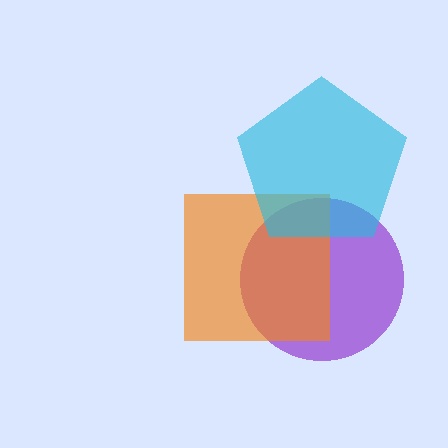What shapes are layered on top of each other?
The layered shapes are: a purple circle, an orange square, a cyan pentagon.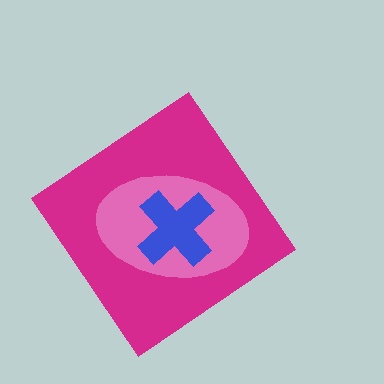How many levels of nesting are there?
3.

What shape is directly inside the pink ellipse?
The blue cross.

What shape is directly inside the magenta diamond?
The pink ellipse.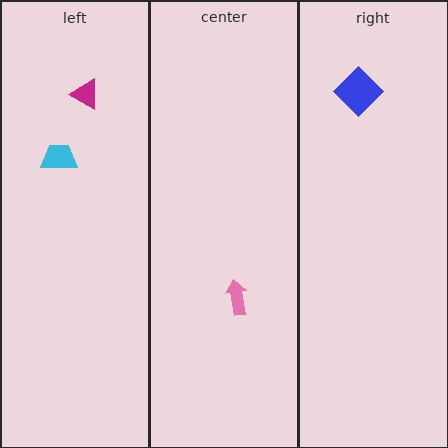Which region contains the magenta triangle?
The left region.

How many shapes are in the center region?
1.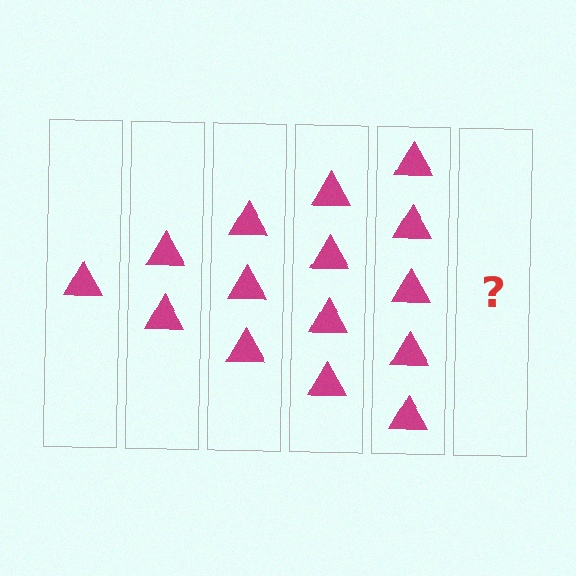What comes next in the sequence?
The next element should be 6 triangles.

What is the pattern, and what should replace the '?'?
The pattern is that each step adds one more triangle. The '?' should be 6 triangles.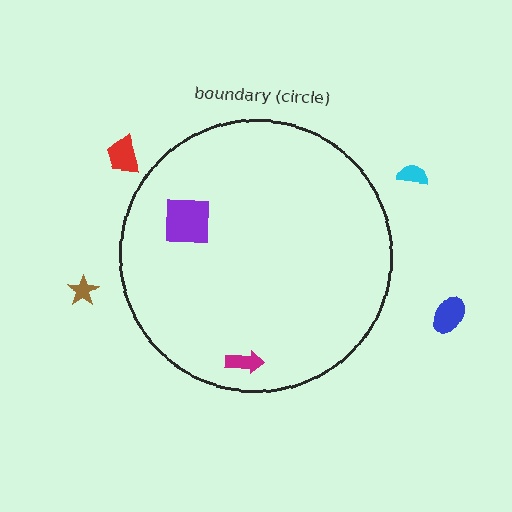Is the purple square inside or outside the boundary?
Inside.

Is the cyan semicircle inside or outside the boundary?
Outside.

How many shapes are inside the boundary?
2 inside, 4 outside.